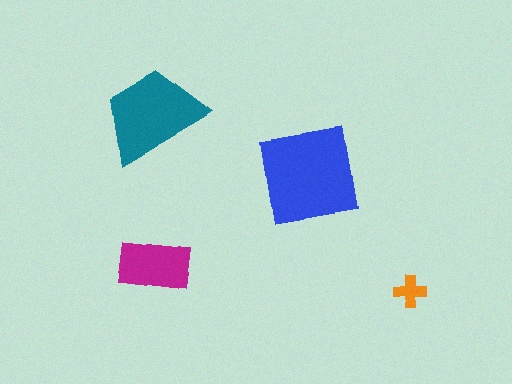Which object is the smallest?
The orange cross.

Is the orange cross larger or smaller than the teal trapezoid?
Smaller.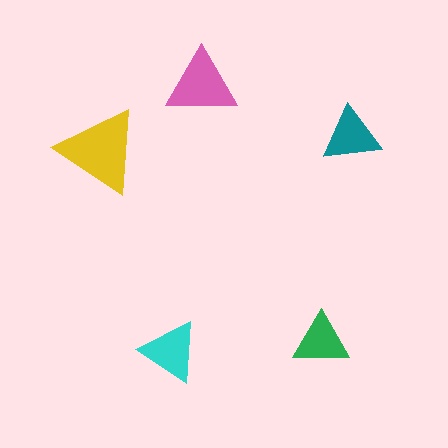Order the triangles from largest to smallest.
the yellow one, the pink one, the cyan one, the teal one, the green one.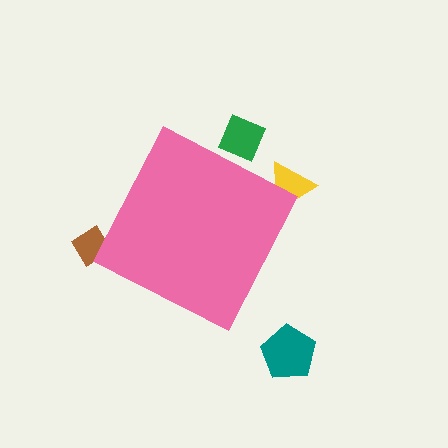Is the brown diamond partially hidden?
Yes, the brown diamond is partially hidden behind the pink diamond.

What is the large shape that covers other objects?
A pink diamond.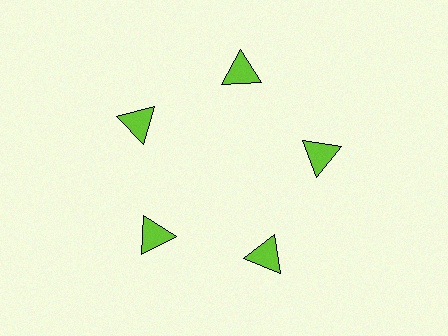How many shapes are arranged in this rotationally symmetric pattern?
There are 5 shapes, arranged in 5 groups of 1.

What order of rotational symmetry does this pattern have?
This pattern has 5-fold rotational symmetry.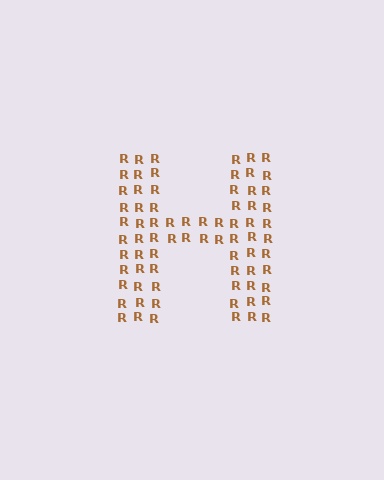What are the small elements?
The small elements are letter R's.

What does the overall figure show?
The overall figure shows the letter H.